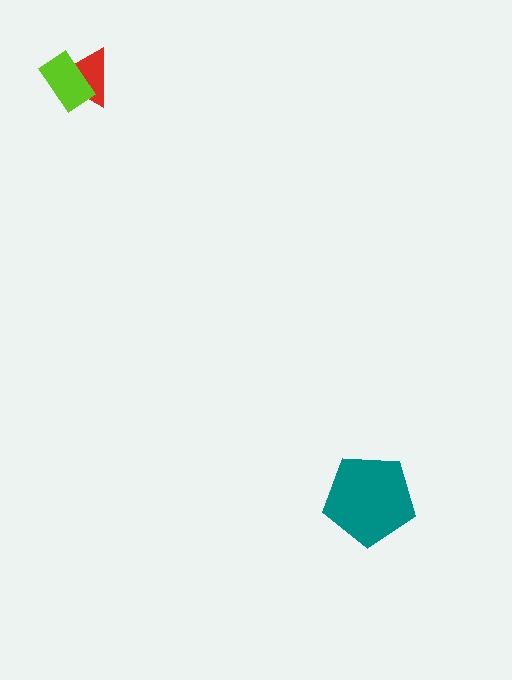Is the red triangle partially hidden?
Yes, it is partially covered by another shape.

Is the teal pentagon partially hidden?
No, no other shape covers it.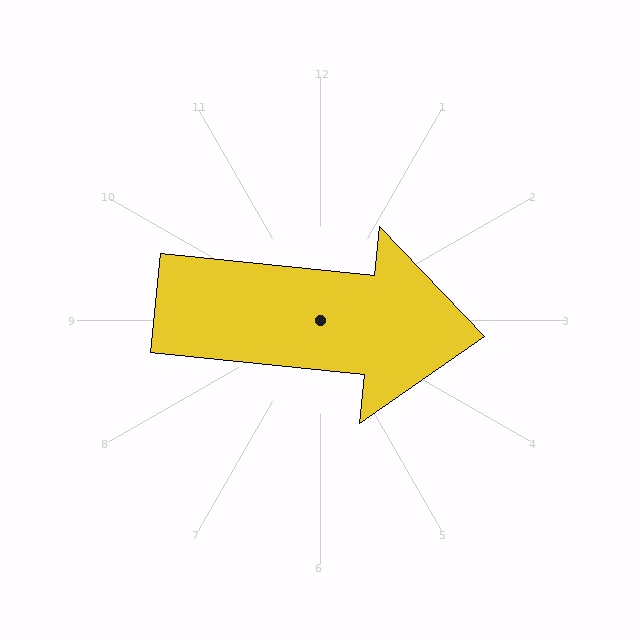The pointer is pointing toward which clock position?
Roughly 3 o'clock.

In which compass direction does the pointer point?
East.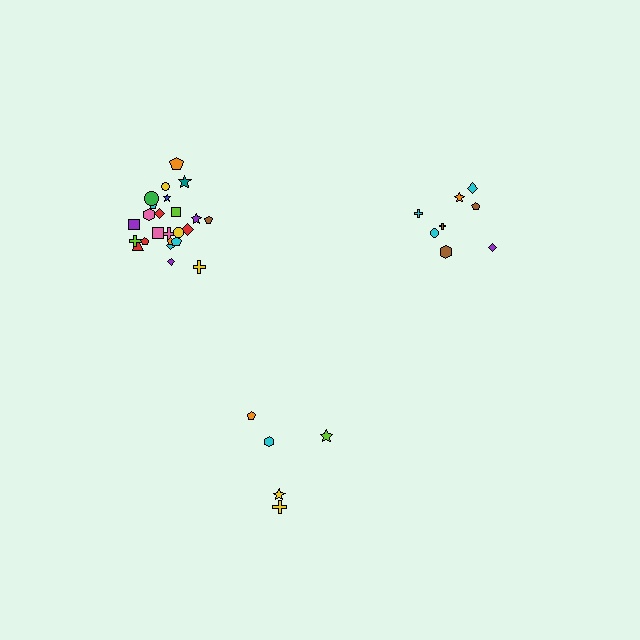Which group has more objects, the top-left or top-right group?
The top-left group.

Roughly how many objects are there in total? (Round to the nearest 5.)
Roughly 40 objects in total.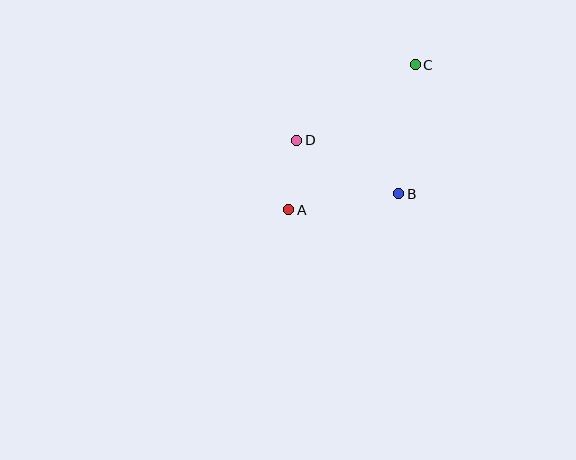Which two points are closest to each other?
Points A and D are closest to each other.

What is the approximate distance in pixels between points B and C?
The distance between B and C is approximately 130 pixels.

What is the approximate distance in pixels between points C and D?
The distance between C and D is approximately 141 pixels.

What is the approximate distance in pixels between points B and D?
The distance between B and D is approximately 116 pixels.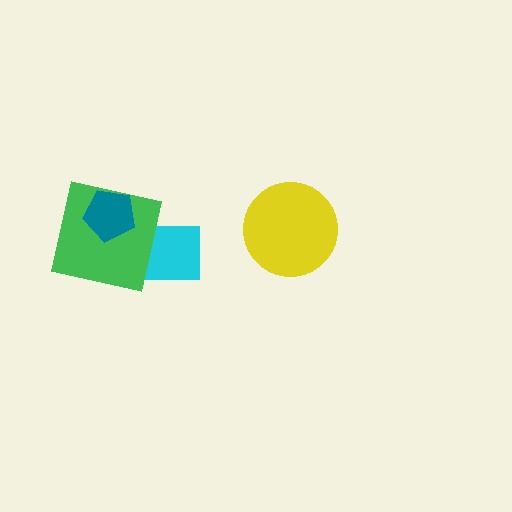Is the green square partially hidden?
Yes, it is partially covered by another shape.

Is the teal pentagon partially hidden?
No, no other shape covers it.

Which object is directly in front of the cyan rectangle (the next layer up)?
The green square is directly in front of the cyan rectangle.